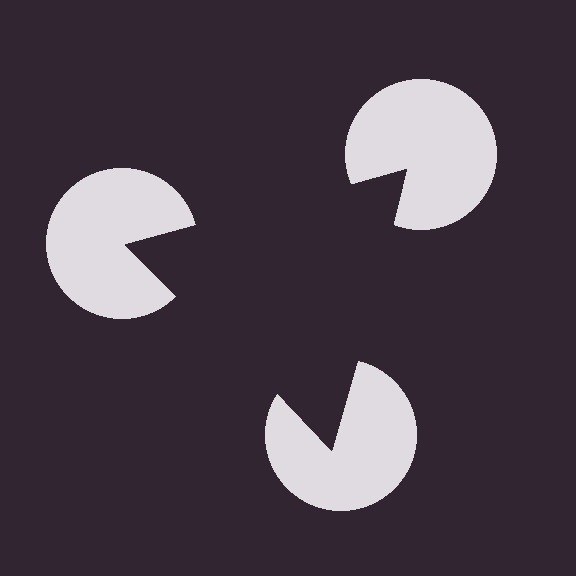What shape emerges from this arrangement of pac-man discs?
An illusory triangle — its edges are inferred from the aligned wedge cuts in the pac-man discs, not physically drawn.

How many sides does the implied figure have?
3 sides.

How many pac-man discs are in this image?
There are 3 — one at each vertex of the illusory triangle.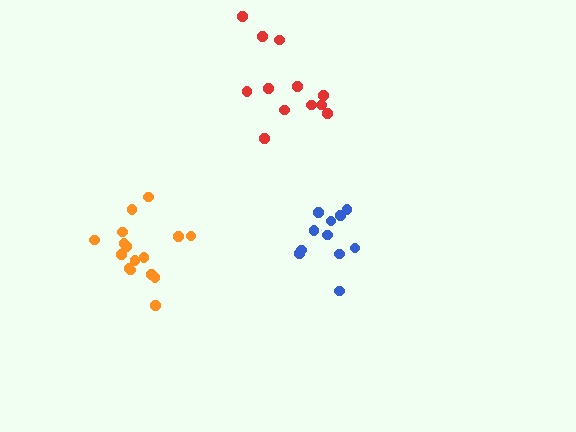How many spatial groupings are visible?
There are 3 spatial groupings.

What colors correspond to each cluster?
The clusters are colored: blue, orange, red.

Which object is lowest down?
The orange cluster is bottommost.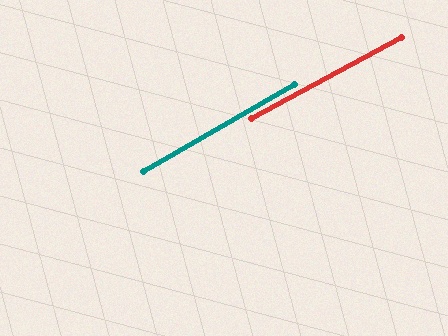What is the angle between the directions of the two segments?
Approximately 2 degrees.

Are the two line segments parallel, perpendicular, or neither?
Parallel — their directions differ by only 1.6°.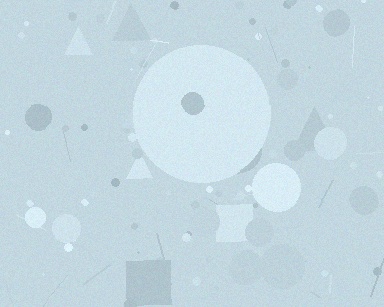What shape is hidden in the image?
A circle is hidden in the image.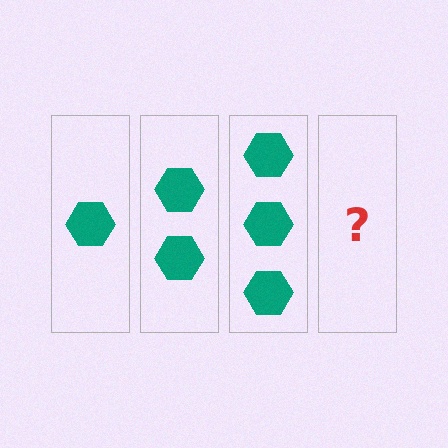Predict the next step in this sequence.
The next step is 4 hexagons.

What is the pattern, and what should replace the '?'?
The pattern is that each step adds one more hexagon. The '?' should be 4 hexagons.